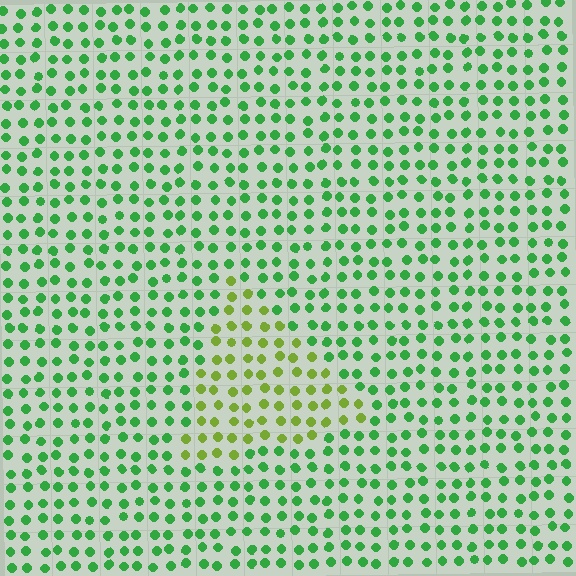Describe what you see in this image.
The image is filled with small green elements in a uniform arrangement. A triangle-shaped region is visible where the elements are tinted to a slightly different hue, forming a subtle color boundary.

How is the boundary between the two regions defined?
The boundary is defined purely by a slight shift in hue (about 43 degrees). Spacing, size, and orientation are identical on both sides.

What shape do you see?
I see a triangle.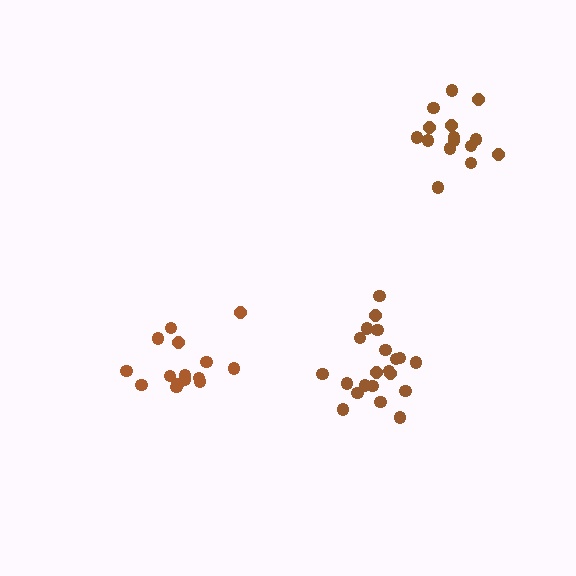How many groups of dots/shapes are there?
There are 3 groups.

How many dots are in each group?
Group 1: 21 dots, Group 2: 15 dots, Group 3: 15 dots (51 total).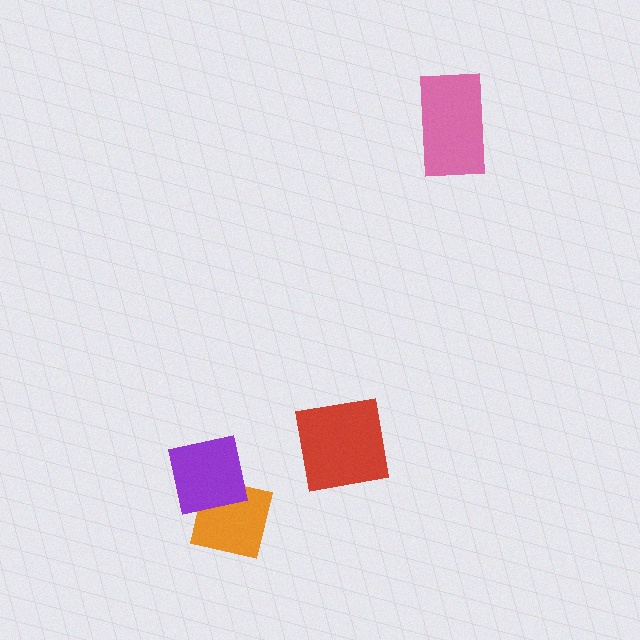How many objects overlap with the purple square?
1 object overlaps with the purple square.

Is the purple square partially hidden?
No, no other shape covers it.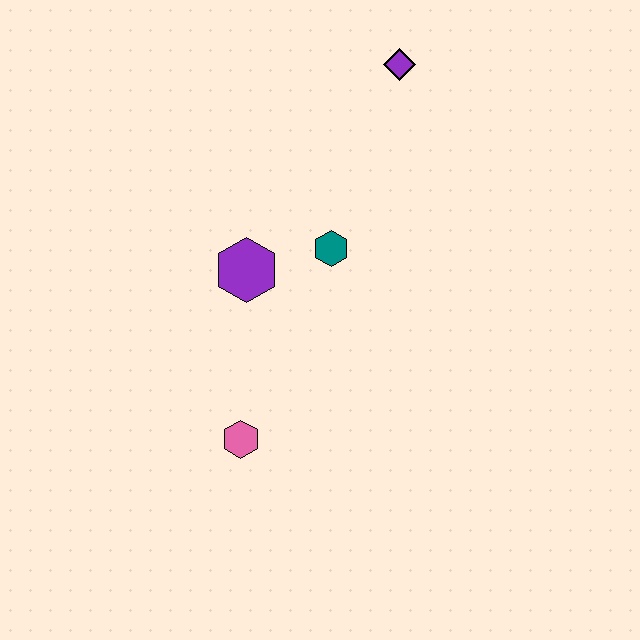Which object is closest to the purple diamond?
The teal hexagon is closest to the purple diamond.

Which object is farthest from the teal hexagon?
The pink hexagon is farthest from the teal hexagon.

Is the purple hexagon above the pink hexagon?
Yes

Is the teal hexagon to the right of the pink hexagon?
Yes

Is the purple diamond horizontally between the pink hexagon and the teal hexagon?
No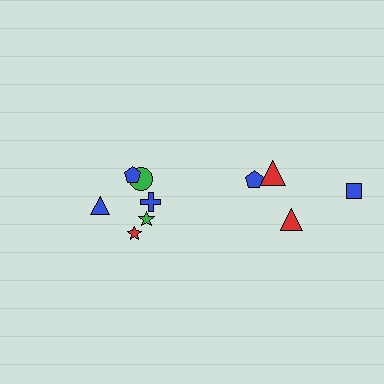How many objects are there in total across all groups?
There are 10 objects.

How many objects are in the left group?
There are 6 objects.